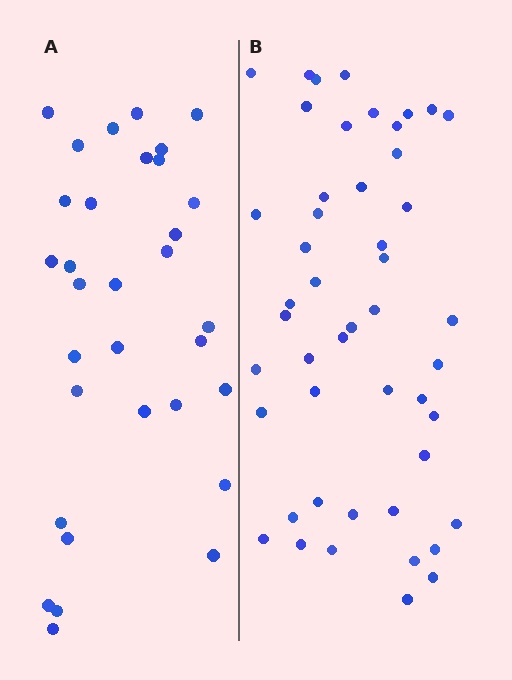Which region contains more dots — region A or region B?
Region B (the right region) has more dots.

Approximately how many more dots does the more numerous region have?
Region B has approximately 15 more dots than region A.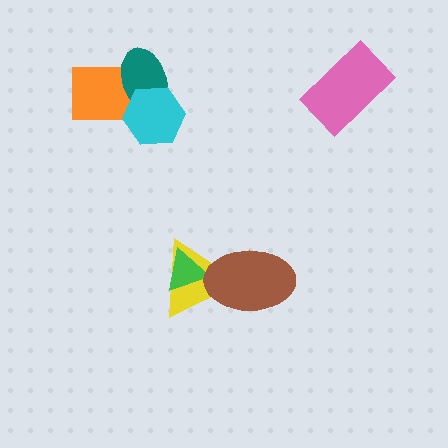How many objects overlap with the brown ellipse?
1 object overlaps with the brown ellipse.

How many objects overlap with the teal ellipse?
2 objects overlap with the teal ellipse.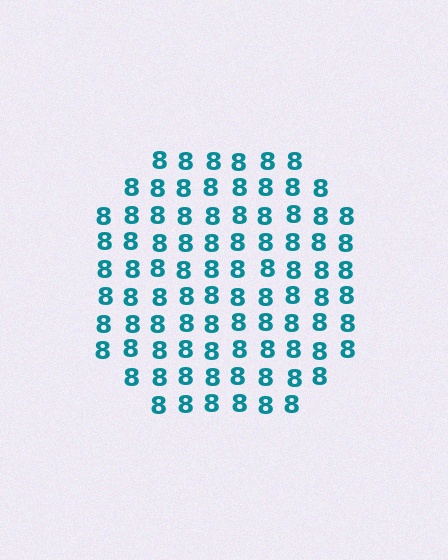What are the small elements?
The small elements are digit 8's.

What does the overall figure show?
The overall figure shows a circle.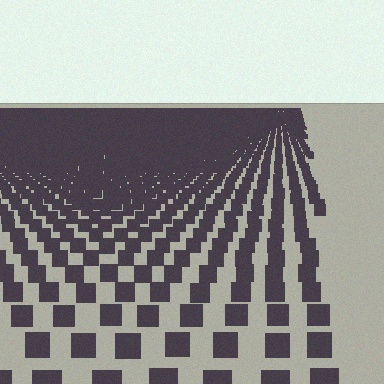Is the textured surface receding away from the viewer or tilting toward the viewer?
The surface is receding away from the viewer. Texture elements get smaller and denser toward the top.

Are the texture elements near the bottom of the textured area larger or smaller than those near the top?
Larger. Near the bottom, elements are closer to the viewer and appear at a bigger on-screen size.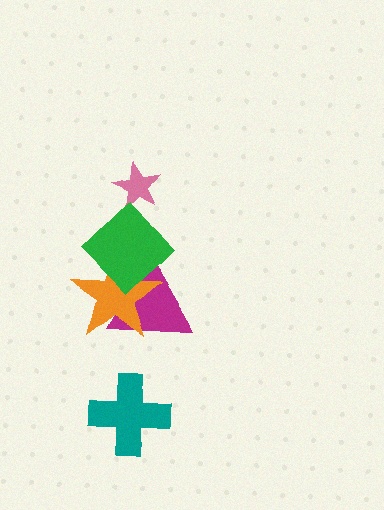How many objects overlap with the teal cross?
0 objects overlap with the teal cross.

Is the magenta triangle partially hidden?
Yes, it is partially covered by another shape.